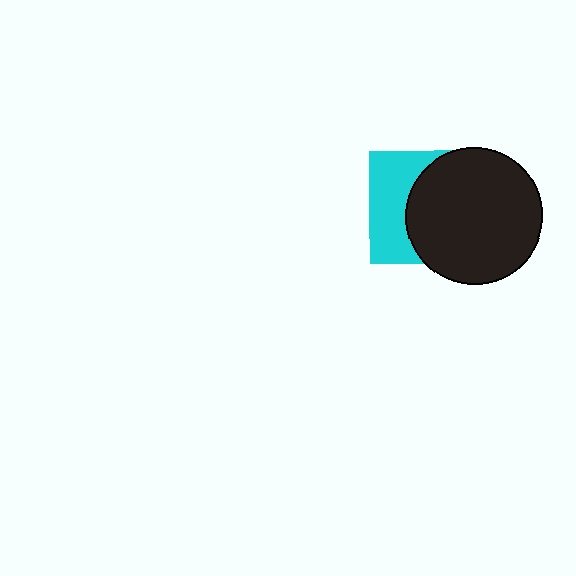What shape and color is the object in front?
The object in front is a black circle.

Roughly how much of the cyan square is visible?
A small part of it is visible (roughly 42%).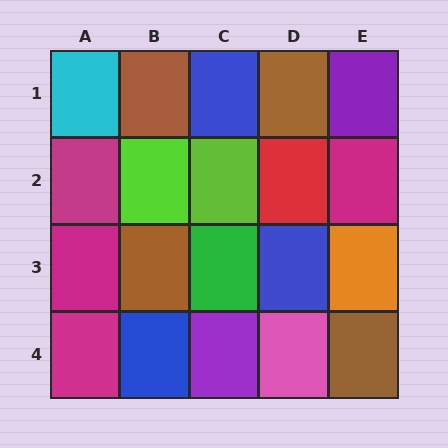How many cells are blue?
3 cells are blue.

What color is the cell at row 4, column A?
Magenta.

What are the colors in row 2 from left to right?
Magenta, lime, lime, red, magenta.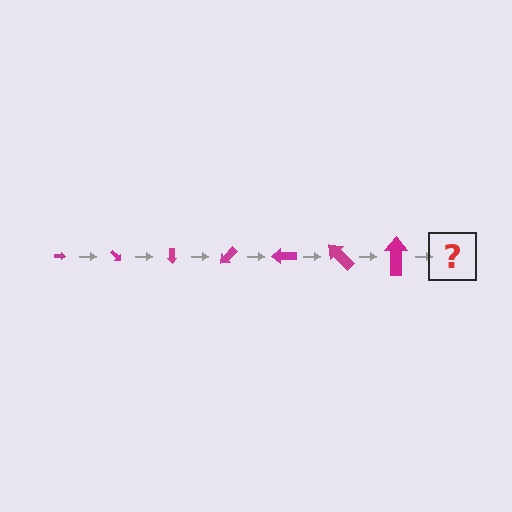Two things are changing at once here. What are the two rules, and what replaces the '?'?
The two rules are that the arrow grows larger each step and it rotates 45 degrees each step. The '?' should be an arrow, larger than the previous one and rotated 315 degrees from the start.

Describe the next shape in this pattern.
It should be an arrow, larger than the previous one and rotated 315 degrees from the start.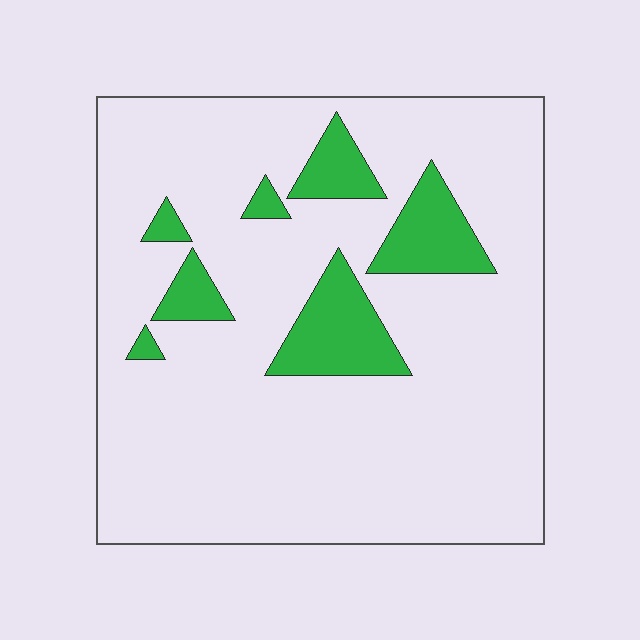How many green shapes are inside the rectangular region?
7.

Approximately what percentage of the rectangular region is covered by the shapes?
Approximately 15%.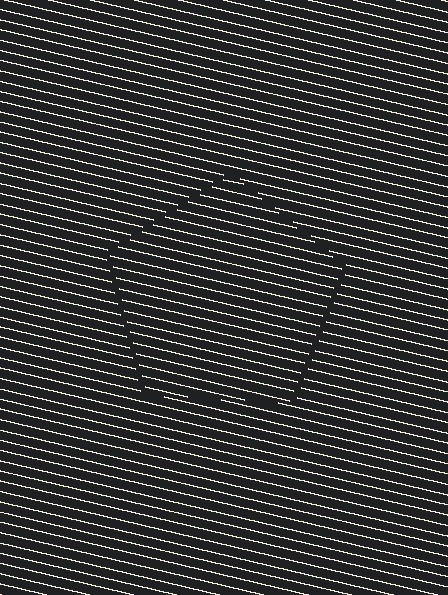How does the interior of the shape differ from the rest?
The interior of the shape contains the same grating, shifted by half a period — the contour is defined by the phase discontinuity where line-ends from the inner and outer gratings abut.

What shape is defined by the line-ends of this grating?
An illusory pentagon. The interior of the shape contains the same grating, shifted by half a period — the contour is defined by the phase discontinuity where line-ends from the inner and outer gratings abut.